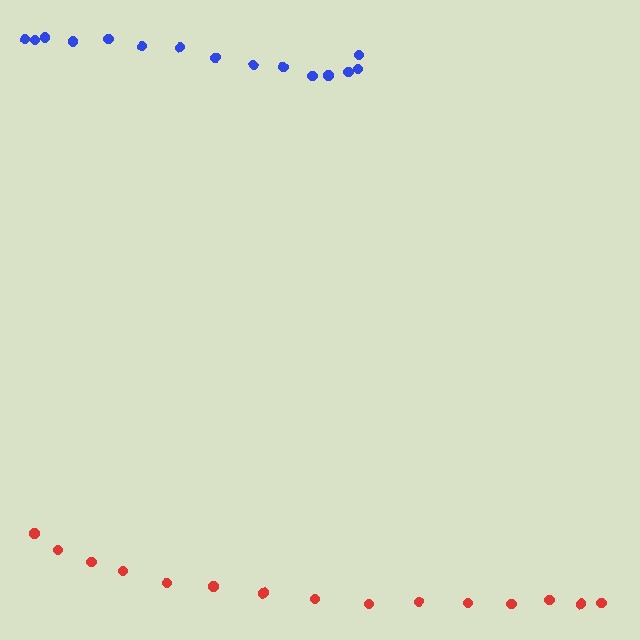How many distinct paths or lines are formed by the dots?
There are 2 distinct paths.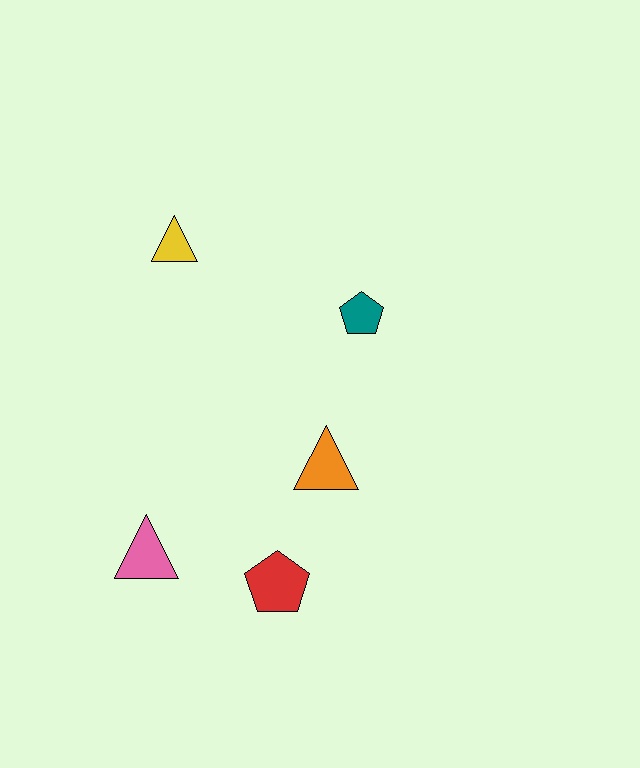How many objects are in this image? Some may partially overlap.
There are 5 objects.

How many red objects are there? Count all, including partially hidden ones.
There is 1 red object.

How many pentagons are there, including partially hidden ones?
There are 2 pentagons.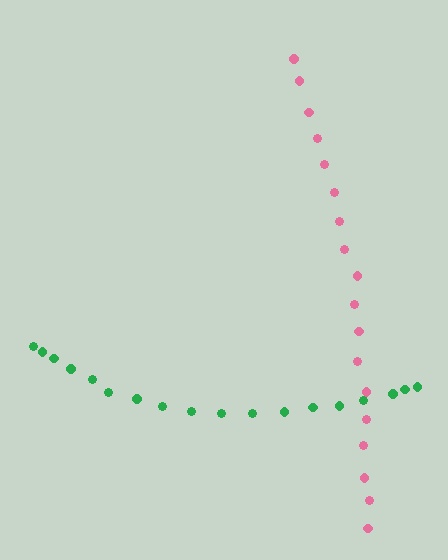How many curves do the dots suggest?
There are 2 distinct paths.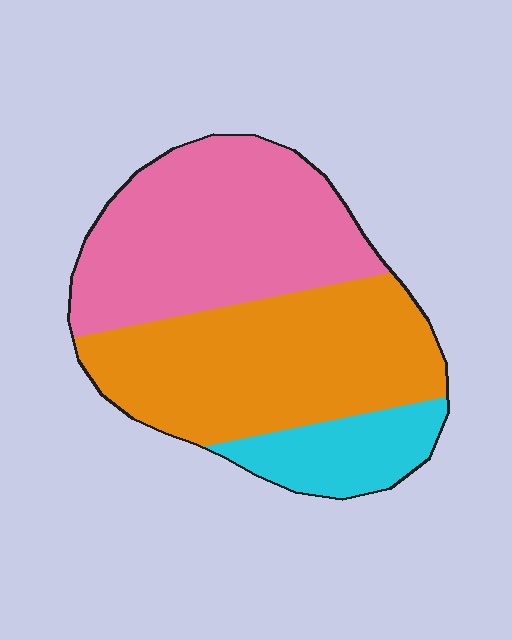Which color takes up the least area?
Cyan, at roughly 15%.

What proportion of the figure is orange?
Orange covers around 45% of the figure.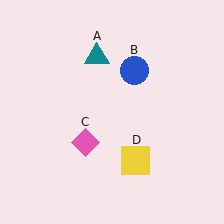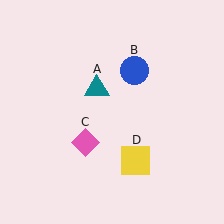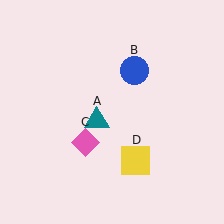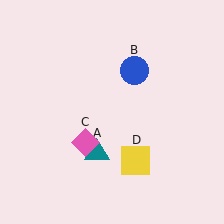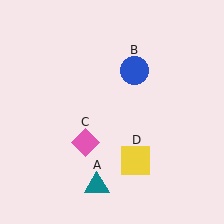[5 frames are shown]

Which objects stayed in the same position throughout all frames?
Blue circle (object B) and pink diamond (object C) and yellow square (object D) remained stationary.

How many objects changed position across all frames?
1 object changed position: teal triangle (object A).